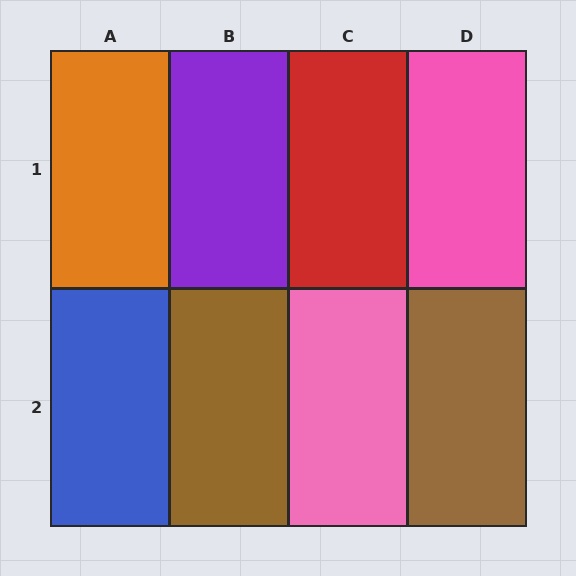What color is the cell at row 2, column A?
Blue.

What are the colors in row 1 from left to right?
Orange, purple, red, pink.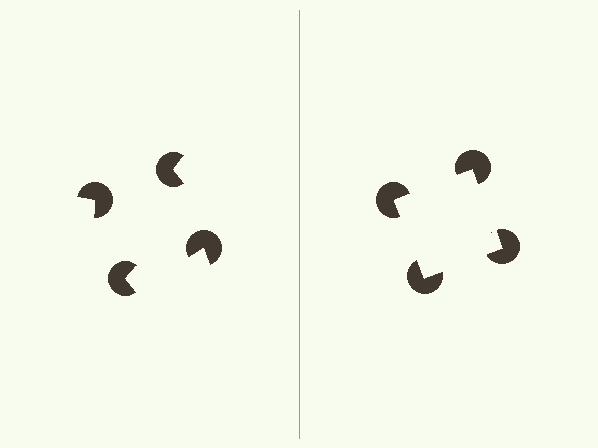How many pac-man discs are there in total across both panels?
8 — 4 on each side.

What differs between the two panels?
The pac-man discs are positioned identically on both sides; only the wedge orientations differ. On the right they align to a square; on the left they are misaligned.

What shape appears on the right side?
An illusory square.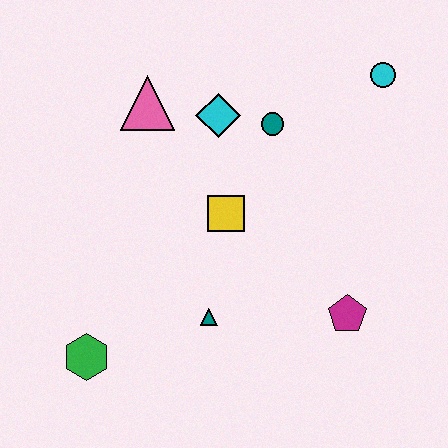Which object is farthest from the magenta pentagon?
The pink triangle is farthest from the magenta pentagon.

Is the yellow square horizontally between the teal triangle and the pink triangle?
No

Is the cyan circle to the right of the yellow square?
Yes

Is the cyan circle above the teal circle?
Yes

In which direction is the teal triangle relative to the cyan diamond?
The teal triangle is below the cyan diamond.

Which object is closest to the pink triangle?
The cyan diamond is closest to the pink triangle.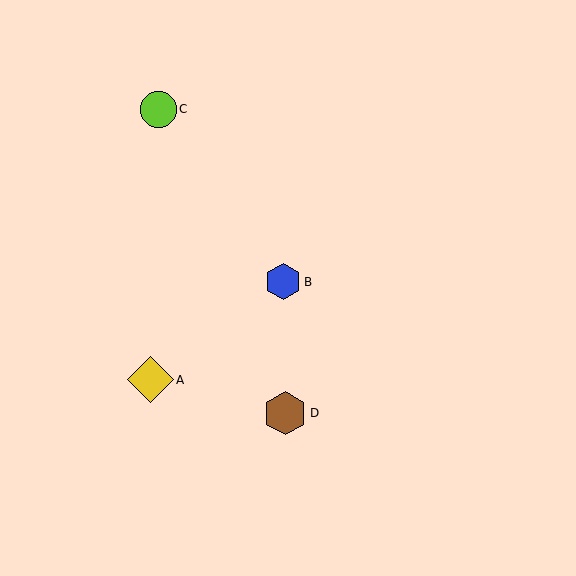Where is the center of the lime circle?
The center of the lime circle is at (158, 109).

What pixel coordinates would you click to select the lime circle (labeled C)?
Click at (158, 109) to select the lime circle C.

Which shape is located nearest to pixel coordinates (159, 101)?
The lime circle (labeled C) at (158, 109) is nearest to that location.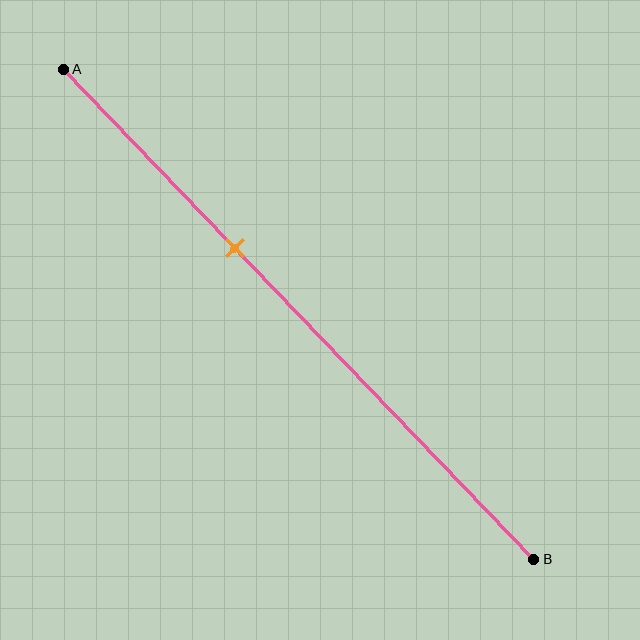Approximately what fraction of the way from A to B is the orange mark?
The orange mark is approximately 35% of the way from A to B.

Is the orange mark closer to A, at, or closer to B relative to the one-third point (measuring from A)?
The orange mark is closer to point B than the one-third point of segment AB.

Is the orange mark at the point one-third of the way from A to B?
No, the mark is at about 35% from A, not at the 33% one-third point.